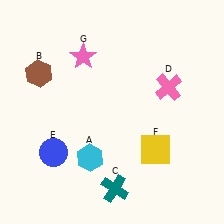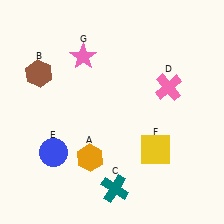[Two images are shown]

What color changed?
The hexagon (A) changed from cyan in Image 1 to orange in Image 2.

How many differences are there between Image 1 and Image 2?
There is 1 difference between the two images.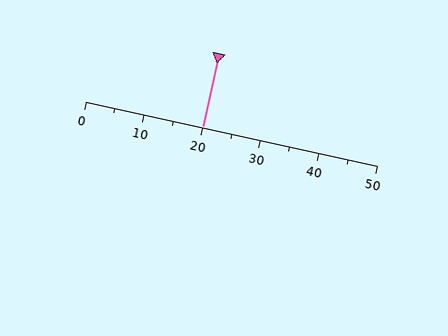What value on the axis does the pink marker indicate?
The marker indicates approximately 20.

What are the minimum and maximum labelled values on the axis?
The axis runs from 0 to 50.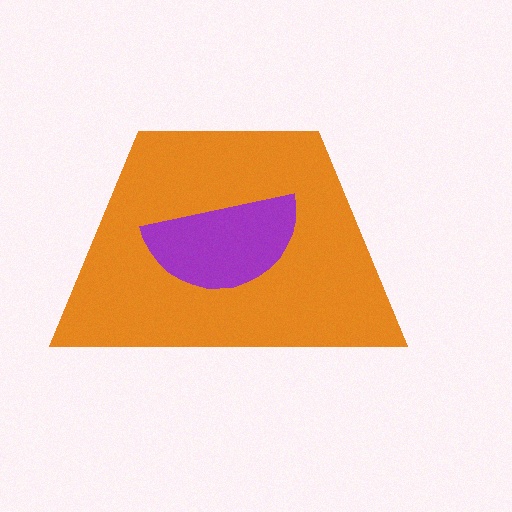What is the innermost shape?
The purple semicircle.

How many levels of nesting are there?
2.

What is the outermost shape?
The orange trapezoid.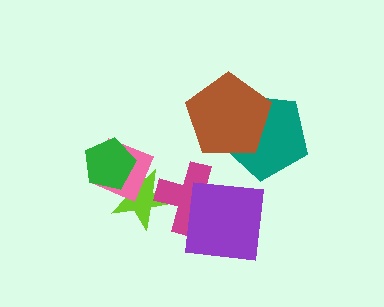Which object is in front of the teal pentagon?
The brown pentagon is in front of the teal pentagon.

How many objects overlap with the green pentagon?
2 objects overlap with the green pentagon.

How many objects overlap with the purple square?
1 object overlaps with the purple square.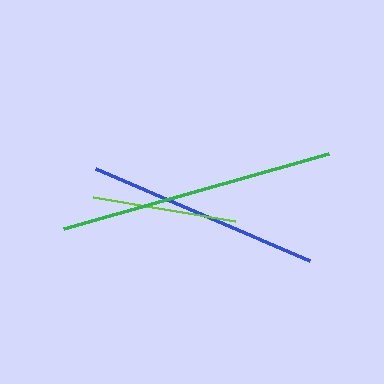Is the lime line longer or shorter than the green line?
The green line is longer than the lime line.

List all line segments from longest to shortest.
From longest to shortest: green, blue, lime.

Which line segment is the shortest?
The lime line is the shortest at approximately 144 pixels.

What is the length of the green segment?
The green segment is approximately 276 pixels long.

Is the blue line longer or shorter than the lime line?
The blue line is longer than the lime line.